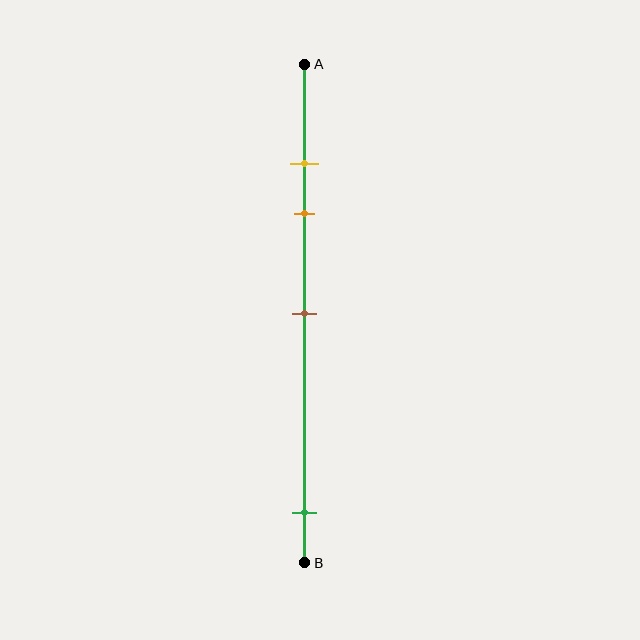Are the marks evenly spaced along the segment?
No, the marks are not evenly spaced.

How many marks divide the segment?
There are 4 marks dividing the segment.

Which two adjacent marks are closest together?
The yellow and orange marks are the closest adjacent pair.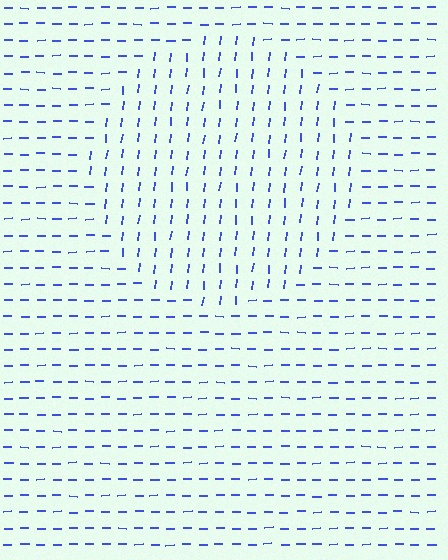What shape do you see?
I see a circle.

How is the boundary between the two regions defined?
The boundary is defined purely by a change in line orientation (approximately 83 degrees difference). All lines are the same color and thickness.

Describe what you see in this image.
The image is filled with small blue line segments. A circle region in the image has lines oriented differently from the surrounding lines, creating a visible texture boundary.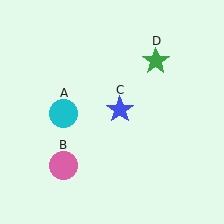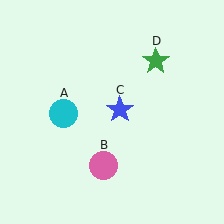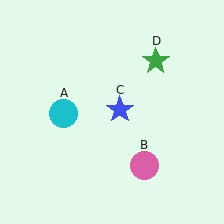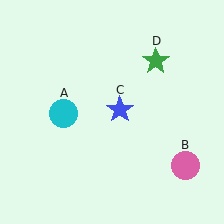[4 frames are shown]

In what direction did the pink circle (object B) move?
The pink circle (object B) moved right.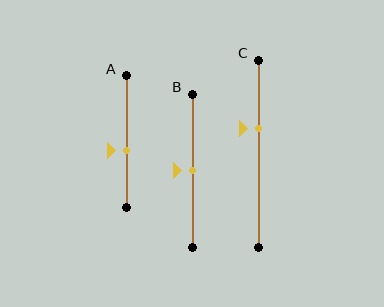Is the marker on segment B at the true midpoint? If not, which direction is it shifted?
Yes, the marker on segment B is at the true midpoint.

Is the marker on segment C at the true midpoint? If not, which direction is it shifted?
No, the marker on segment C is shifted upward by about 14% of the segment length.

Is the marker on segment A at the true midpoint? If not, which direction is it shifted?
No, the marker on segment A is shifted downward by about 7% of the segment length.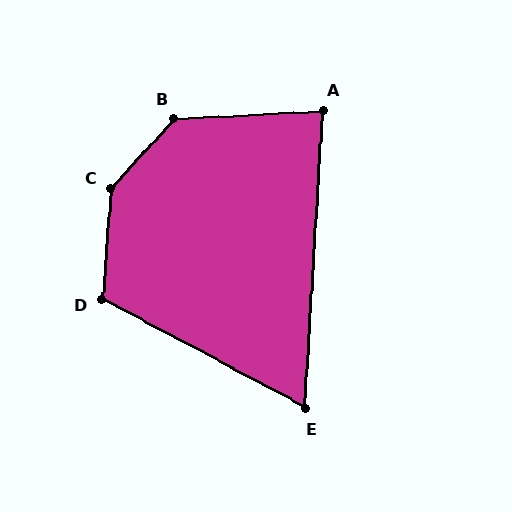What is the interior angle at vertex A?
Approximately 83 degrees (acute).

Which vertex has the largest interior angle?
C, at approximately 143 degrees.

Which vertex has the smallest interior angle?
E, at approximately 65 degrees.